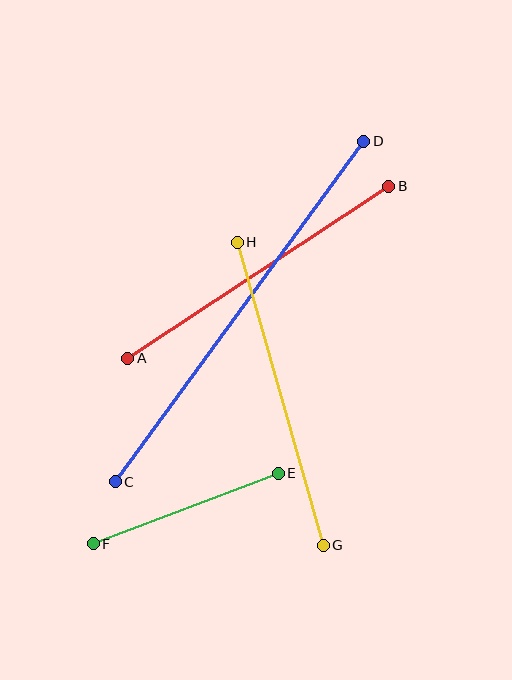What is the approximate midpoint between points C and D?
The midpoint is at approximately (240, 311) pixels.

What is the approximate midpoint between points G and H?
The midpoint is at approximately (280, 394) pixels.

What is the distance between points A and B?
The distance is approximately 312 pixels.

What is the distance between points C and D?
The distance is approximately 422 pixels.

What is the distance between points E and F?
The distance is approximately 198 pixels.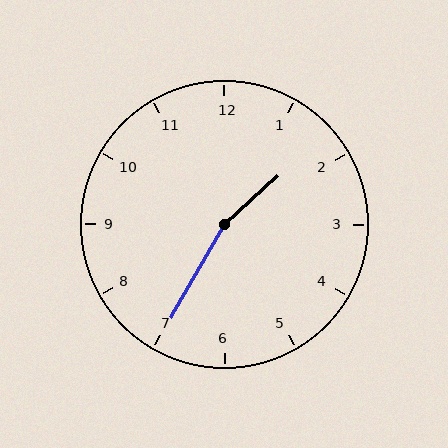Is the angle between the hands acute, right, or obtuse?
It is obtuse.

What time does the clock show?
1:35.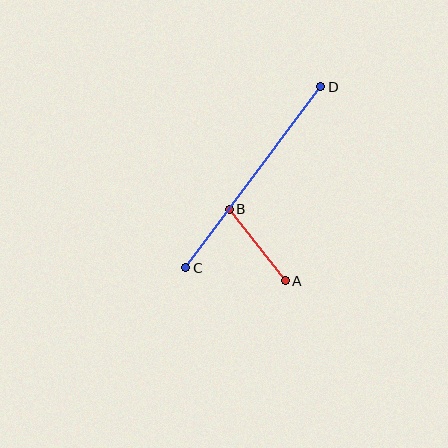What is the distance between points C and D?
The distance is approximately 225 pixels.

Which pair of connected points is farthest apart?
Points C and D are farthest apart.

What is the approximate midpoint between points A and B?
The midpoint is at approximately (257, 245) pixels.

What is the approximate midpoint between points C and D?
The midpoint is at approximately (253, 177) pixels.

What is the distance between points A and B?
The distance is approximately 91 pixels.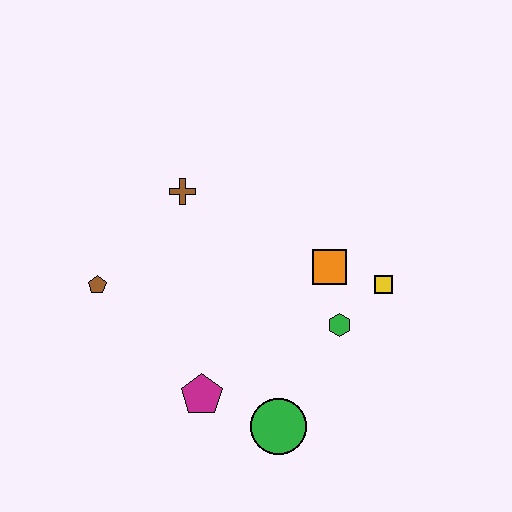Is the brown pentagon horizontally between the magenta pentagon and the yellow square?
No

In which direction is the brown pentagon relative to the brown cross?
The brown pentagon is below the brown cross.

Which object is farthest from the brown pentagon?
The yellow square is farthest from the brown pentagon.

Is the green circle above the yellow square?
No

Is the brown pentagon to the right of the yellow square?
No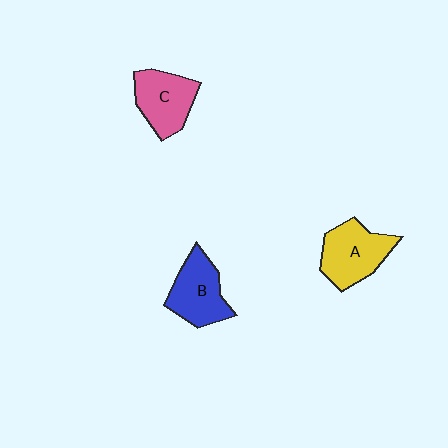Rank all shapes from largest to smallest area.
From largest to smallest: A (yellow), B (blue), C (pink).